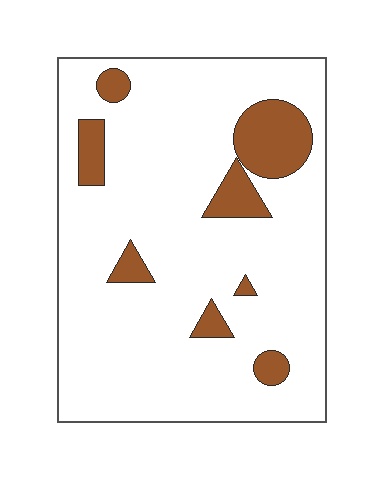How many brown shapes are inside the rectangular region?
8.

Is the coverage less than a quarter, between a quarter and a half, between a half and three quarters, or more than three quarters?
Less than a quarter.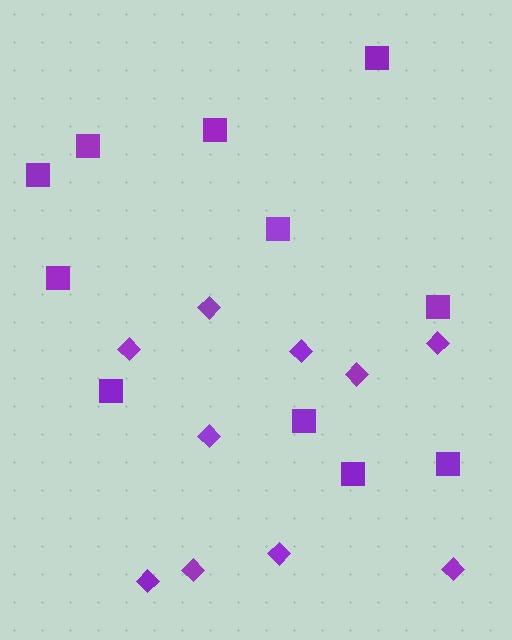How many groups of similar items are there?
There are 2 groups: one group of diamonds (10) and one group of squares (11).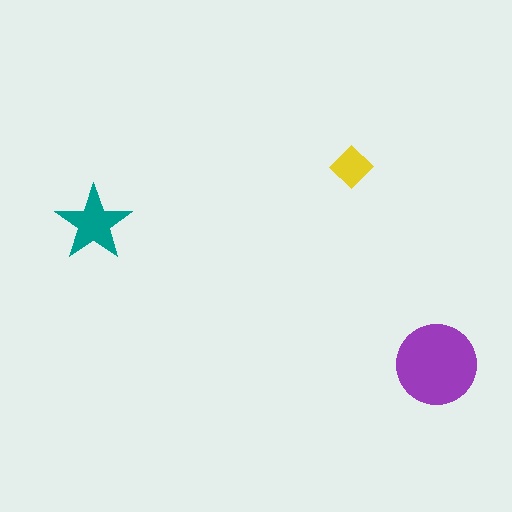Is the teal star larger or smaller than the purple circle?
Smaller.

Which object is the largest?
The purple circle.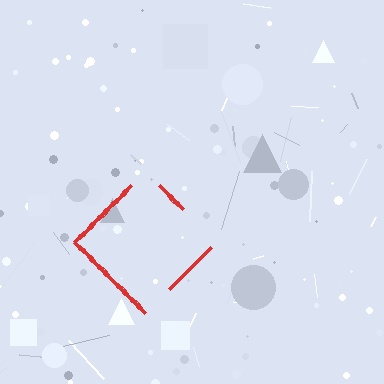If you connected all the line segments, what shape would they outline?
They would outline a diamond.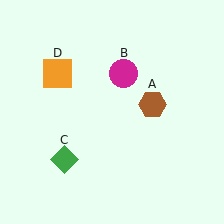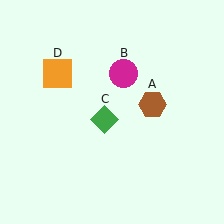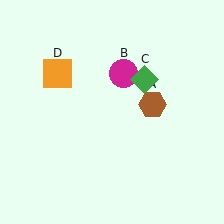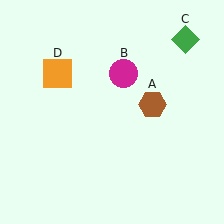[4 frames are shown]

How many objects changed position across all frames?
1 object changed position: green diamond (object C).